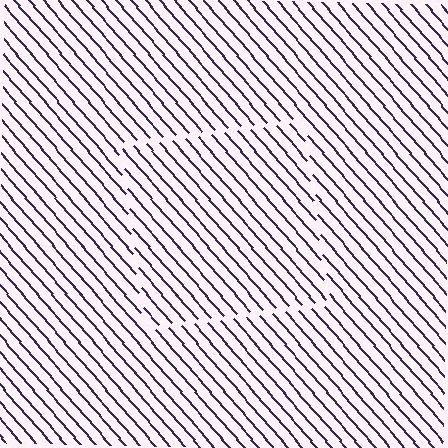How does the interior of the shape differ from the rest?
The interior of the shape contains the same grating, shifted by half a period — the contour is defined by the phase discontinuity where line-ends from the inner and outer gratings abut.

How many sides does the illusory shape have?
4 sides — the line-ends trace a square.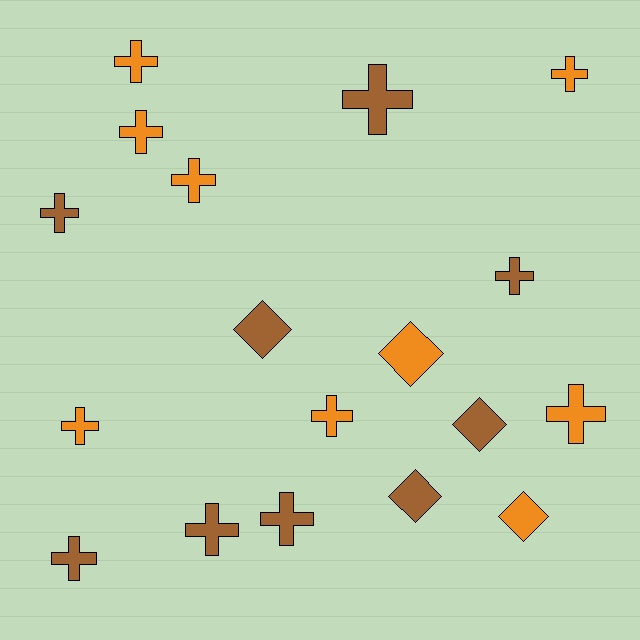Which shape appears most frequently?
Cross, with 13 objects.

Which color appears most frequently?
Orange, with 9 objects.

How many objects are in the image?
There are 18 objects.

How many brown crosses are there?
There are 6 brown crosses.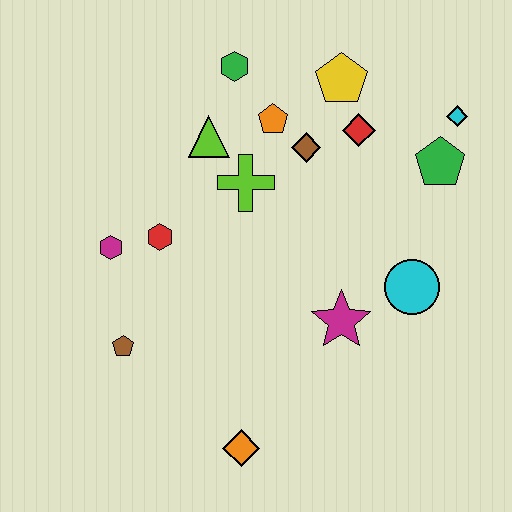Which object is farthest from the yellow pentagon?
The orange diamond is farthest from the yellow pentagon.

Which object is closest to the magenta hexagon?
The red hexagon is closest to the magenta hexagon.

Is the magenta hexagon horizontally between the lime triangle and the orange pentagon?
No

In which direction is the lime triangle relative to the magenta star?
The lime triangle is above the magenta star.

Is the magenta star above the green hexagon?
No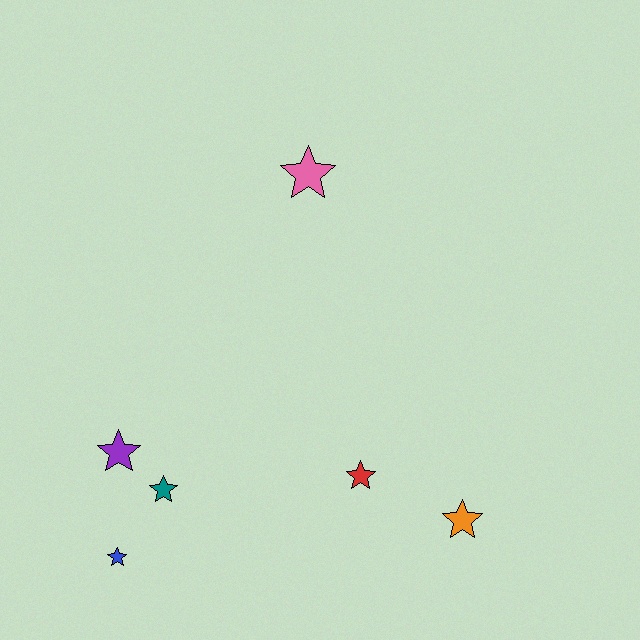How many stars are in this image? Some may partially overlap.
There are 6 stars.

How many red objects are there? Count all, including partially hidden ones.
There is 1 red object.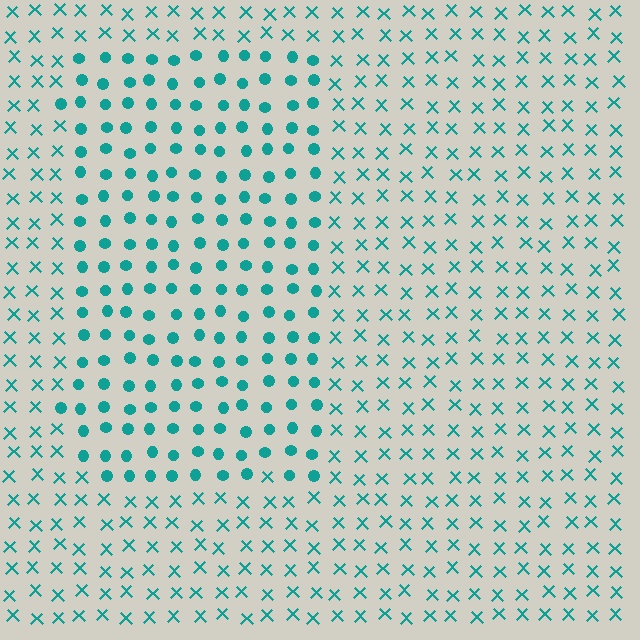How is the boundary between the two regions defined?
The boundary is defined by a change in element shape: circles inside vs. X marks outside. All elements share the same color and spacing.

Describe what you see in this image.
The image is filled with small teal elements arranged in a uniform grid. A rectangle-shaped region contains circles, while the surrounding area contains X marks. The boundary is defined purely by the change in element shape.